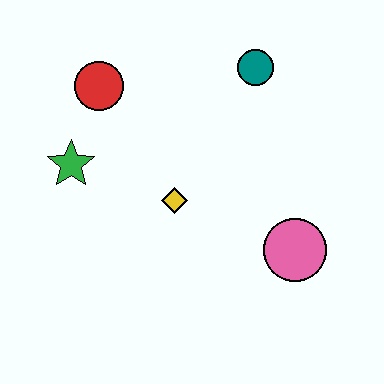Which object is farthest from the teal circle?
The green star is farthest from the teal circle.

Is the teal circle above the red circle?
Yes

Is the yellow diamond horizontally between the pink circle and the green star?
Yes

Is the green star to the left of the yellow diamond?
Yes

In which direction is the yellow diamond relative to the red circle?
The yellow diamond is below the red circle.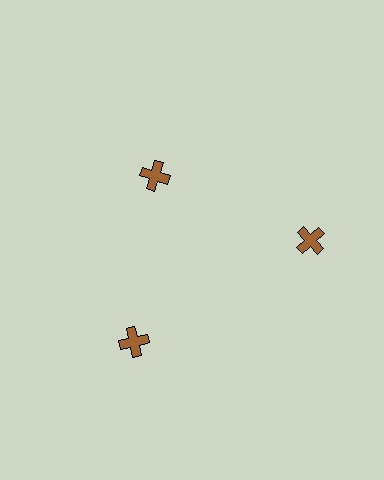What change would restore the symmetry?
The symmetry would be restored by moving it outward, back onto the ring so that all 3 crosses sit at equal angles and equal distance from the center.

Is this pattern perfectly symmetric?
No. The 3 brown crosses are arranged in a ring, but one element near the 11 o'clock position is pulled inward toward the center, breaking the 3-fold rotational symmetry.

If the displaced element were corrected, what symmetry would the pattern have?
It would have 3-fold rotational symmetry — the pattern would map onto itself every 120 degrees.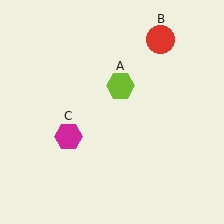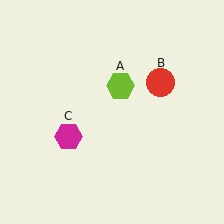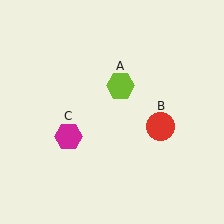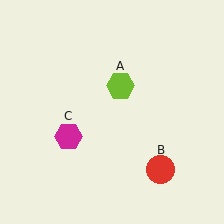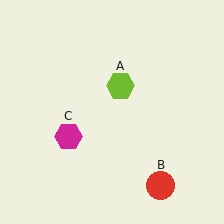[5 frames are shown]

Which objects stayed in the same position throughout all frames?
Lime hexagon (object A) and magenta hexagon (object C) remained stationary.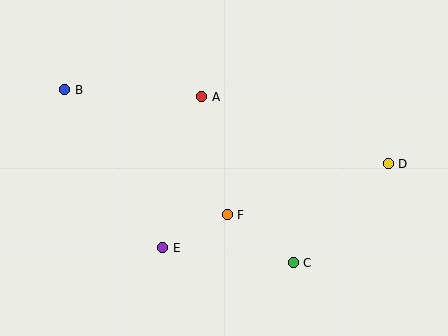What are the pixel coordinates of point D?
Point D is at (388, 164).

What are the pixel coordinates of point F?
Point F is at (227, 215).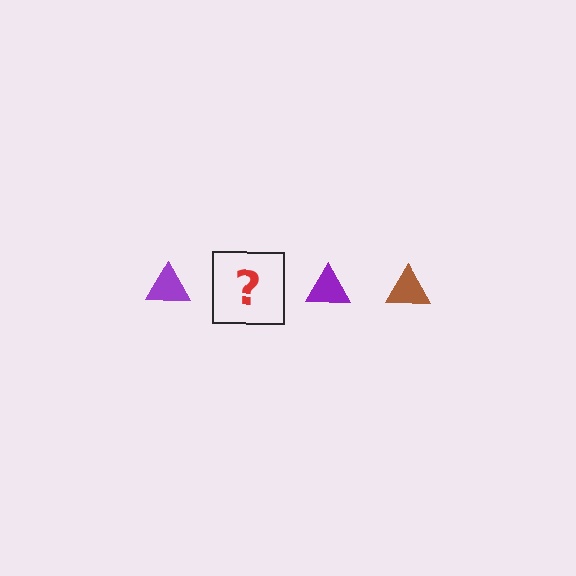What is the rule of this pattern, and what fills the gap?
The rule is that the pattern cycles through purple, brown triangles. The gap should be filled with a brown triangle.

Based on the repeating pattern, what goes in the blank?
The blank should be a brown triangle.